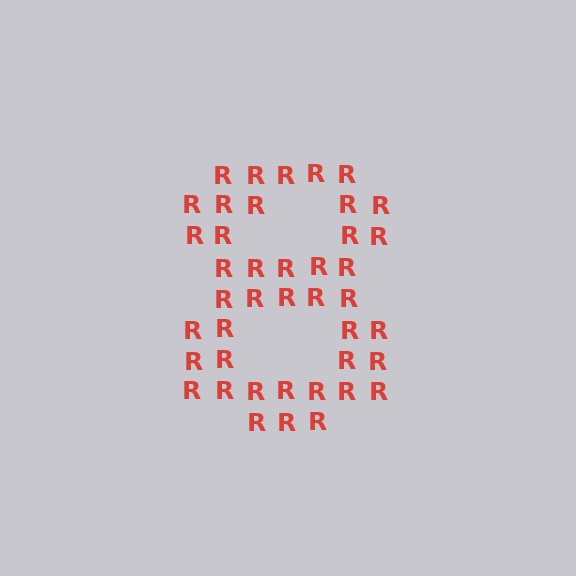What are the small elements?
The small elements are letter R's.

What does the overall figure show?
The overall figure shows the digit 8.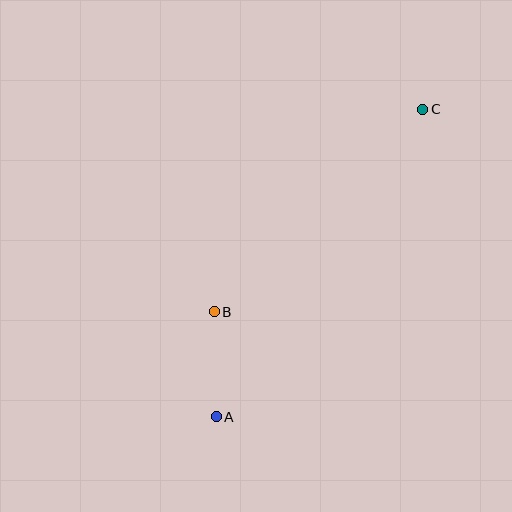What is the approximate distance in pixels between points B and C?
The distance between B and C is approximately 291 pixels.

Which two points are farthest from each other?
Points A and C are farthest from each other.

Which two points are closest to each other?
Points A and B are closest to each other.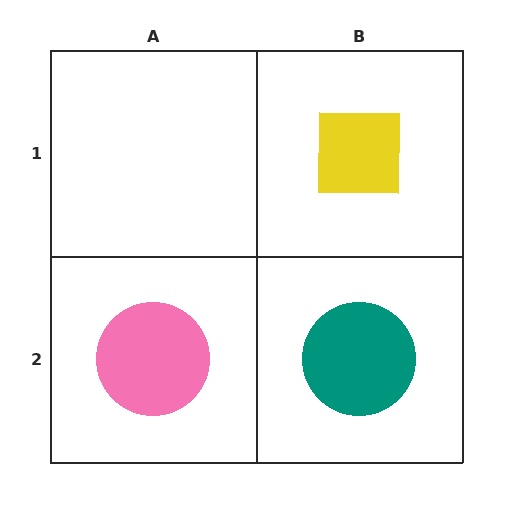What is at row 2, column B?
A teal circle.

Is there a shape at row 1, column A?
No, that cell is empty.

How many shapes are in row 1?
1 shape.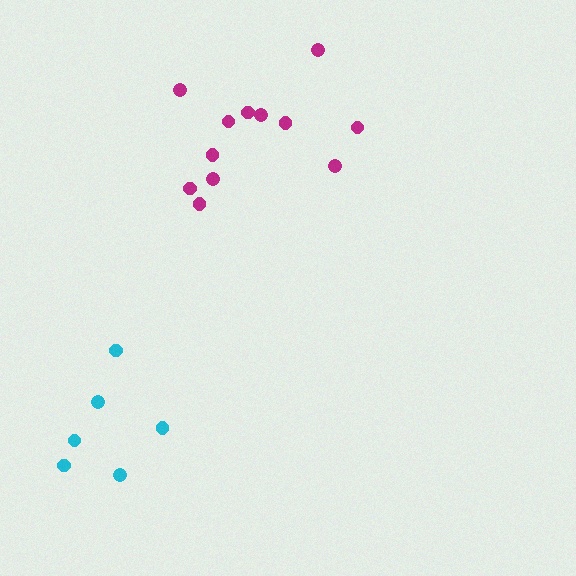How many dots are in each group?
Group 1: 12 dots, Group 2: 6 dots (18 total).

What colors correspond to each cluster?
The clusters are colored: magenta, cyan.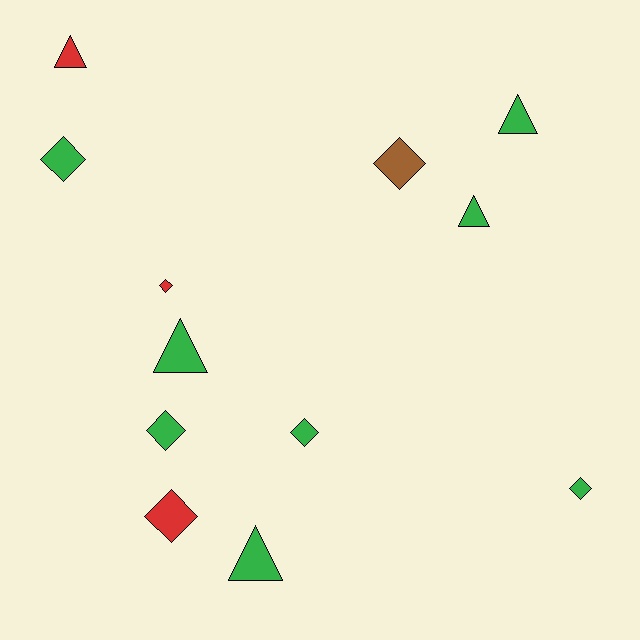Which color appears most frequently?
Green, with 8 objects.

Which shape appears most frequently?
Diamond, with 7 objects.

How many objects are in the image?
There are 12 objects.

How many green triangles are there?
There are 4 green triangles.